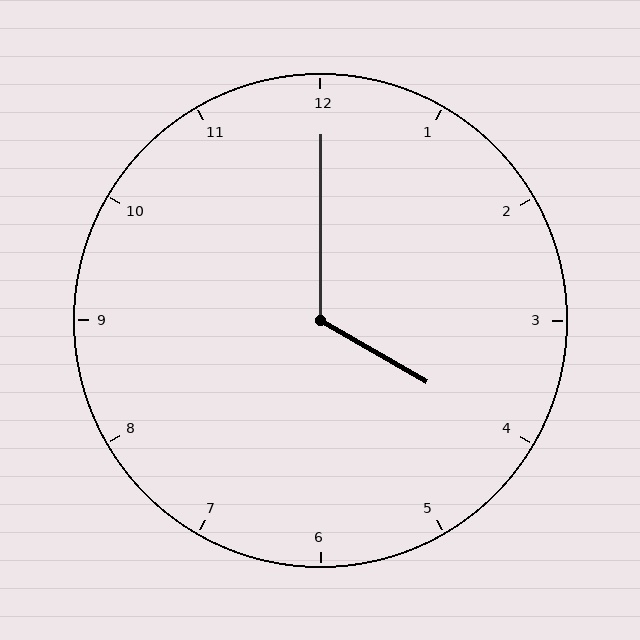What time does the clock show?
4:00.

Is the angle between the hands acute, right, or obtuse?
It is obtuse.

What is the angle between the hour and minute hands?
Approximately 120 degrees.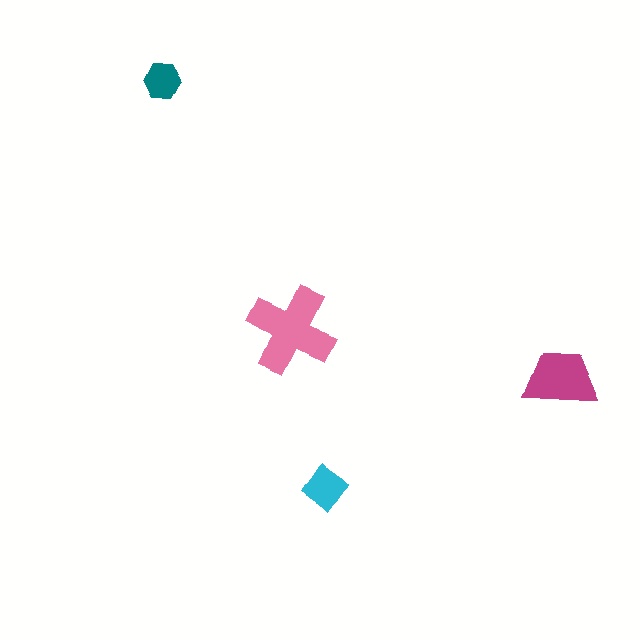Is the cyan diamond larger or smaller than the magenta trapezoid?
Smaller.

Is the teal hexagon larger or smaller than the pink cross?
Smaller.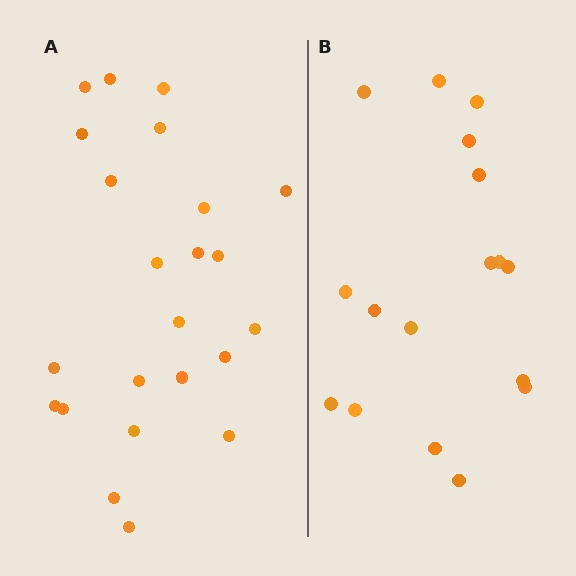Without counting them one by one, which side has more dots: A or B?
Region A (the left region) has more dots.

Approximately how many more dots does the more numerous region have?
Region A has about 6 more dots than region B.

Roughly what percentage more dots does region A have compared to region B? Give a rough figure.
About 35% more.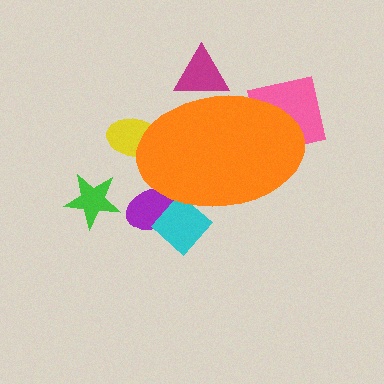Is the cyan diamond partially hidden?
Yes, the cyan diamond is partially hidden behind the orange ellipse.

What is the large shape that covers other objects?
An orange ellipse.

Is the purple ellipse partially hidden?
Yes, the purple ellipse is partially hidden behind the orange ellipse.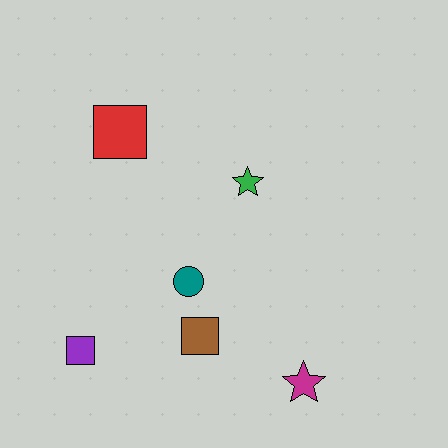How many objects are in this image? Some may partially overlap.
There are 6 objects.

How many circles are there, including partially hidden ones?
There is 1 circle.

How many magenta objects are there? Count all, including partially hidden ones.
There is 1 magenta object.